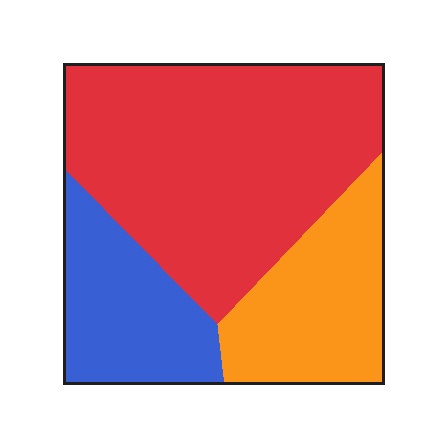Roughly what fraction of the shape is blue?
Blue covers 21% of the shape.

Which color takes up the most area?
Red, at roughly 55%.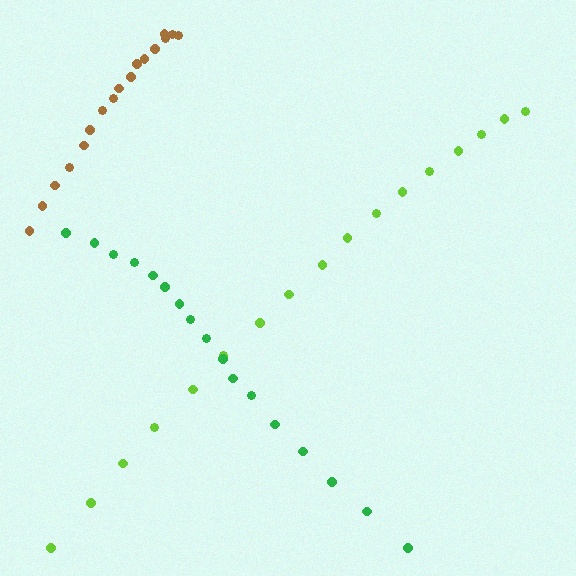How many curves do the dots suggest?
There are 3 distinct paths.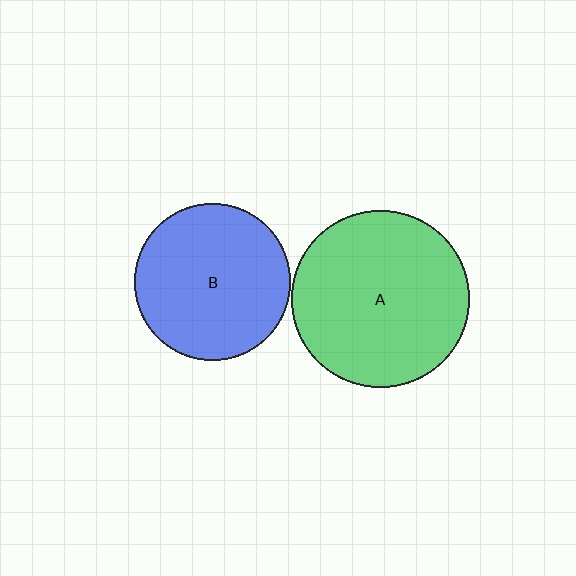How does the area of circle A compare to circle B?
Approximately 1.3 times.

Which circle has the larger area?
Circle A (green).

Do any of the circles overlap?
No, none of the circles overlap.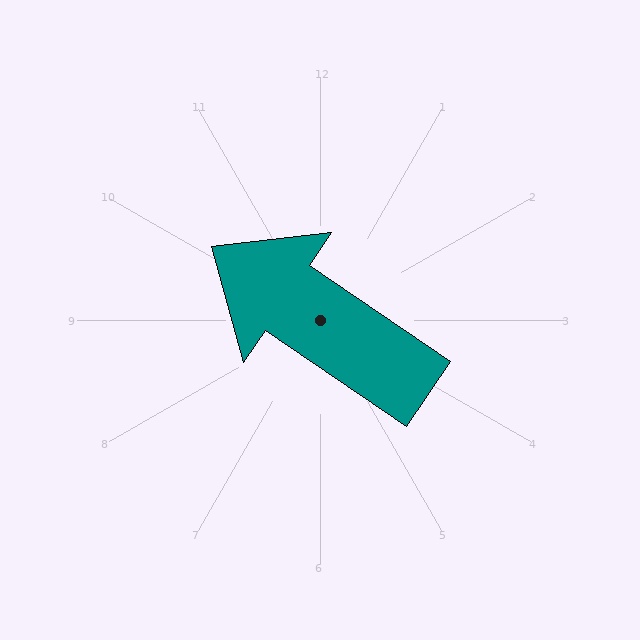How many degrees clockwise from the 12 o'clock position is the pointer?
Approximately 304 degrees.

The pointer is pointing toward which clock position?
Roughly 10 o'clock.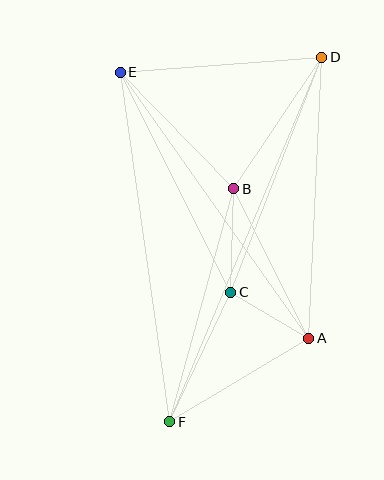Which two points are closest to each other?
Points A and C are closest to each other.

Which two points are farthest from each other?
Points D and F are farthest from each other.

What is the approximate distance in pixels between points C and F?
The distance between C and F is approximately 143 pixels.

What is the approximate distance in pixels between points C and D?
The distance between C and D is approximately 252 pixels.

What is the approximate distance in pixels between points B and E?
The distance between B and E is approximately 163 pixels.